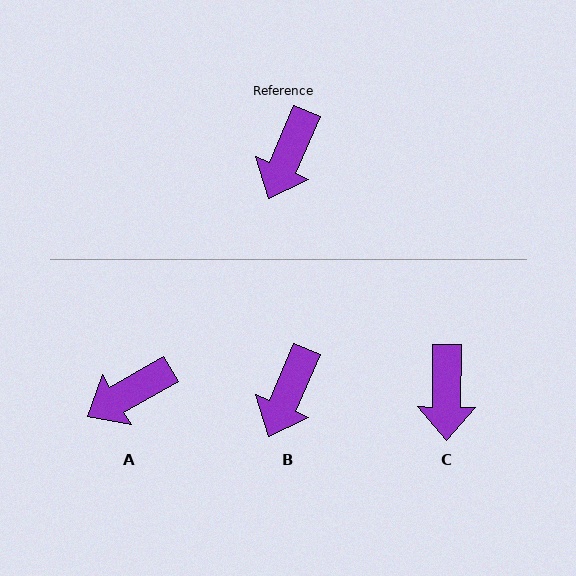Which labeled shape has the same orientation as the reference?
B.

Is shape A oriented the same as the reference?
No, it is off by about 37 degrees.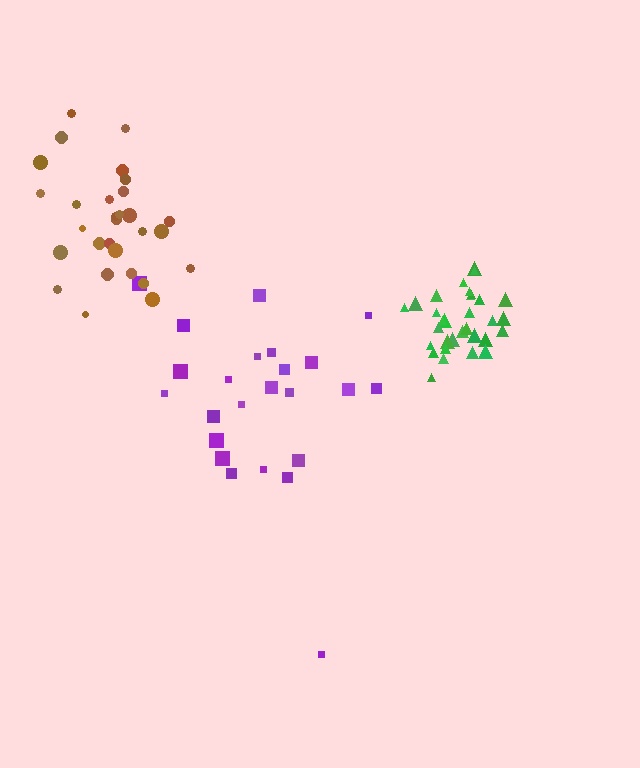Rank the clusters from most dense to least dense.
green, brown, purple.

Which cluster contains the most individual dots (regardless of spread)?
Green (34).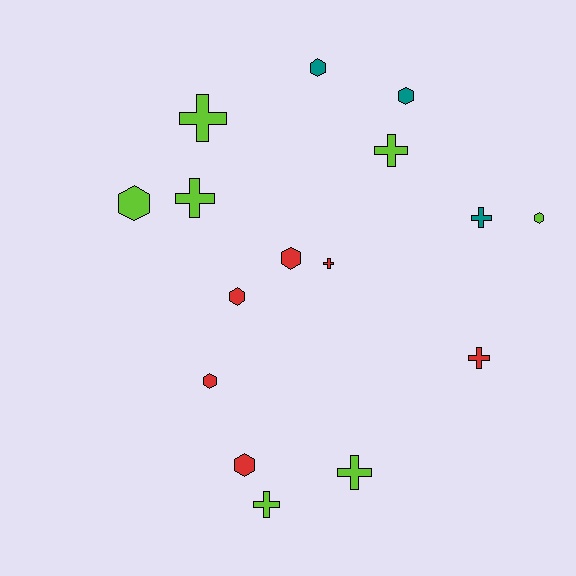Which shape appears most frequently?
Cross, with 8 objects.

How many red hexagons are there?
There are 4 red hexagons.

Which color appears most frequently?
Lime, with 7 objects.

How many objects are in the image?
There are 16 objects.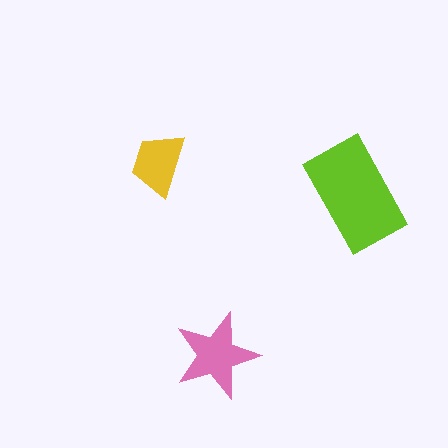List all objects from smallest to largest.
The yellow trapezoid, the pink star, the lime rectangle.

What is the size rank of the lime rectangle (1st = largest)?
1st.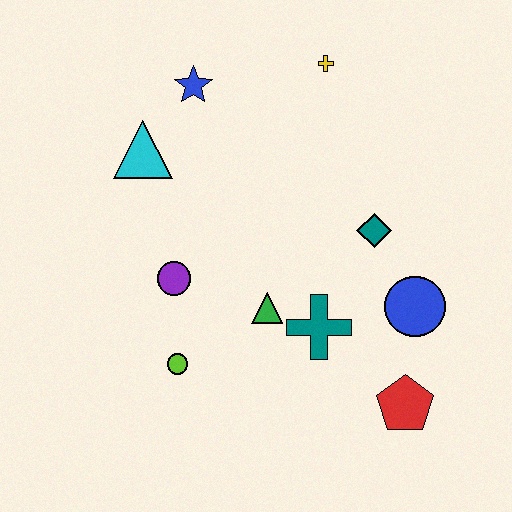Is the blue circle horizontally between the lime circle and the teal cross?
No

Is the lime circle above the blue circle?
No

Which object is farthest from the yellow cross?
The red pentagon is farthest from the yellow cross.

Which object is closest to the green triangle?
The teal cross is closest to the green triangle.